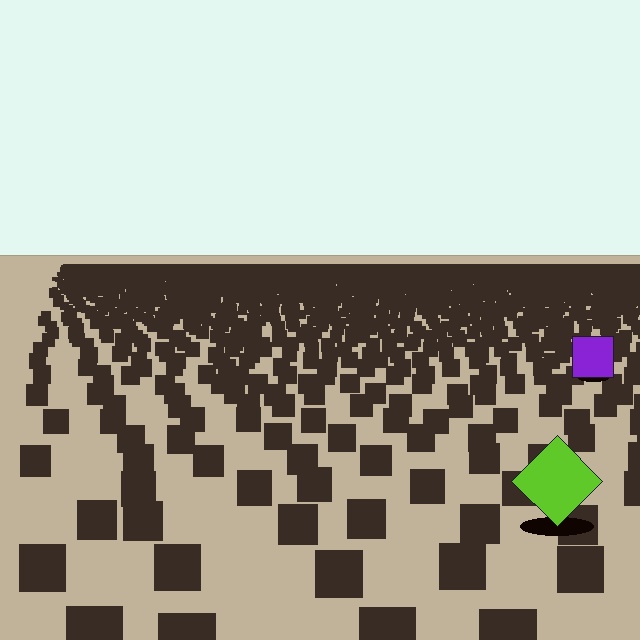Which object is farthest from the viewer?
The purple square is farthest from the viewer. It appears smaller and the ground texture around it is denser.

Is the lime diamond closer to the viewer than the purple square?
Yes. The lime diamond is closer — you can tell from the texture gradient: the ground texture is coarser near it.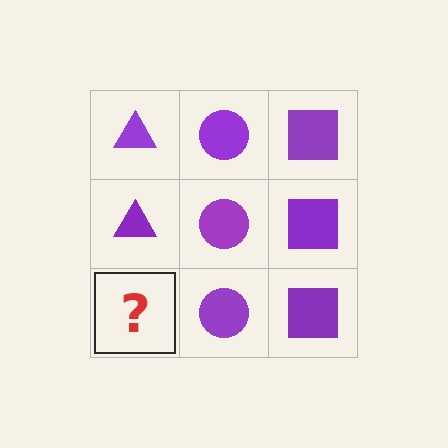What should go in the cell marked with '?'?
The missing cell should contain a purple triangle.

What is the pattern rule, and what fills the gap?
The rule is that each column has a consistent shape. The gap should be filled with a purple triangle.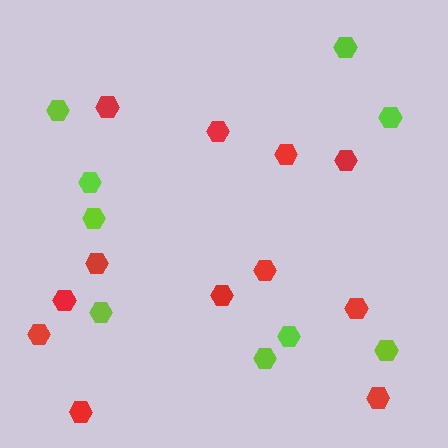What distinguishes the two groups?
There are 2 groups: one group of lime hexagons (9) and one group of red hexagons (12).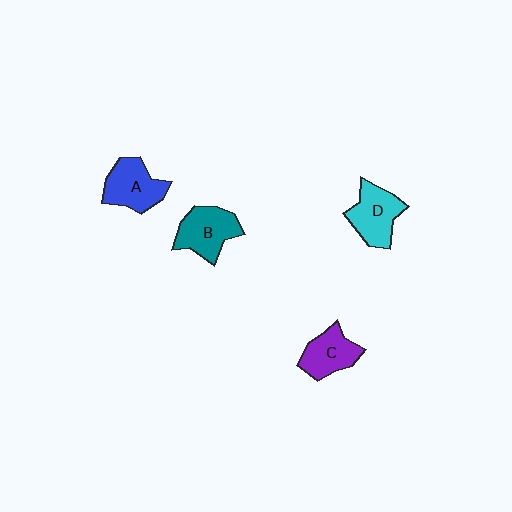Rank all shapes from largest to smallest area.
From largest to smallest: B (teal), D (cyan), A (blue), C (purple).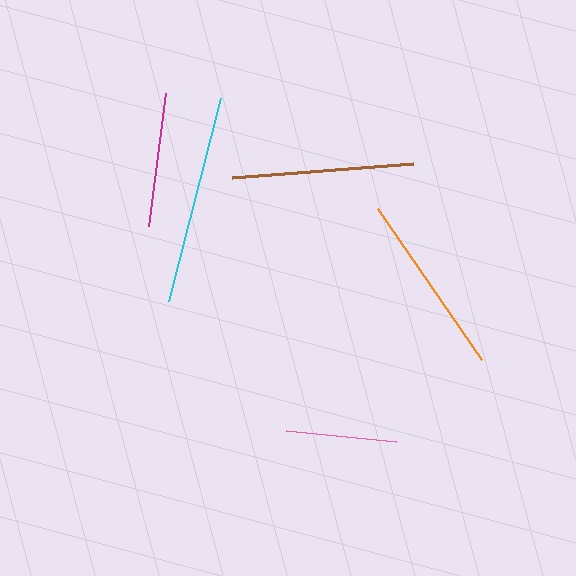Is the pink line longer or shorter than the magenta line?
The magenta line is longer than the pink line.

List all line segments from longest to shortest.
From longest to shortest: cyan, orange, brown, magenta, pink.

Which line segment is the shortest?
The pink line is the shortest at approximately 111 pixels.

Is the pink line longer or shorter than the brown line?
The brown line is longer than the pink line.